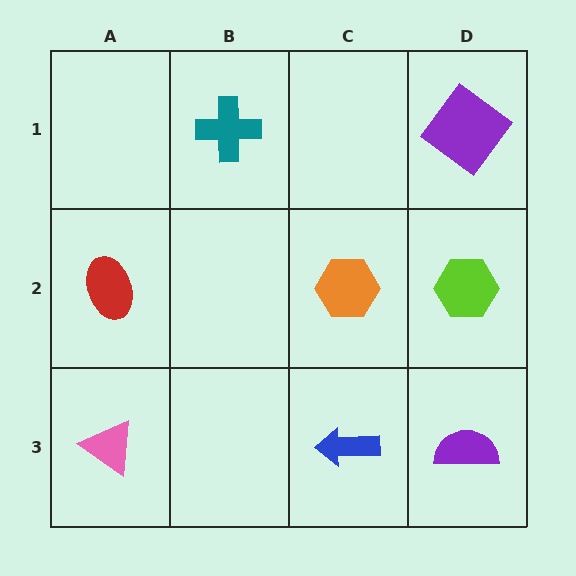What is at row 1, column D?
A purple diamond.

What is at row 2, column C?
An orange hexagon.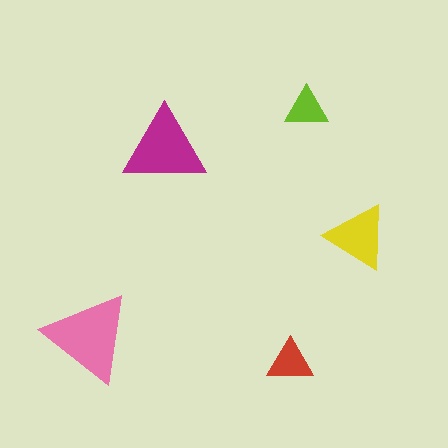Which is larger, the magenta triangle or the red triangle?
The magenta one.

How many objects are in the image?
There are 5 objects in the image.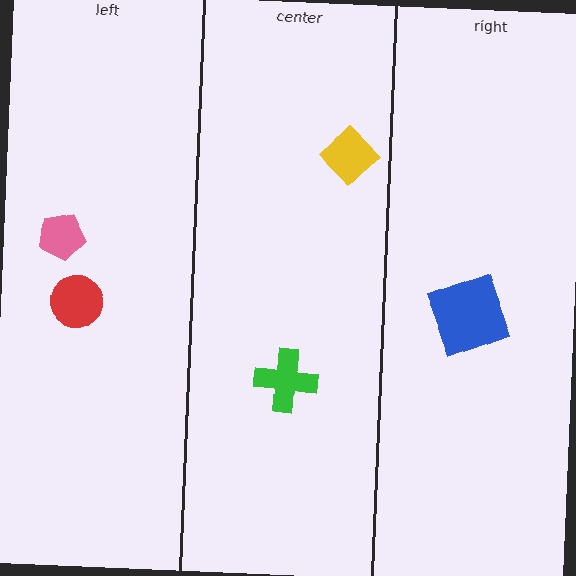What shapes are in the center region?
The yellow diamond, the green cross.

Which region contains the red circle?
The left region.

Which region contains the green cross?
The center region.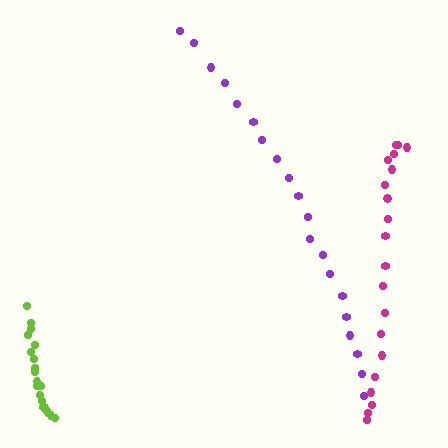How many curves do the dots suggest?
There are 3 distinct paths.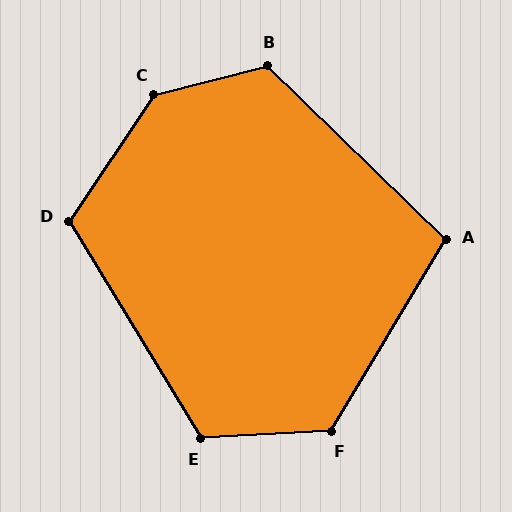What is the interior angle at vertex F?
Approximately 124 degrees (obtuse).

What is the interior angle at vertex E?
Approximately 118 degrees (obtuse).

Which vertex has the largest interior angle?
C, at approximately 138 degrees.